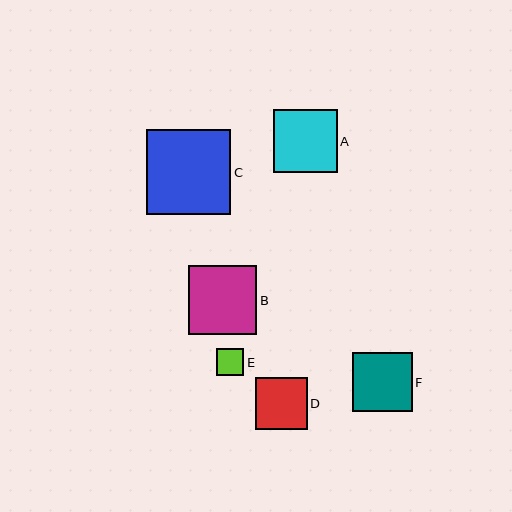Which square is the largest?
Square C is the largest with a size of approximately 84 pixels.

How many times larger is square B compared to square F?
Square B is approximately 1.1 times the size of square F.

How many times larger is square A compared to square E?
Square A is approximately 2.4 times the size of square E.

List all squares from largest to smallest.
From largest to smallest: C, B, A, F, D, E.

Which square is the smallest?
Square E is the smallest with a size of approximately 27 pixels.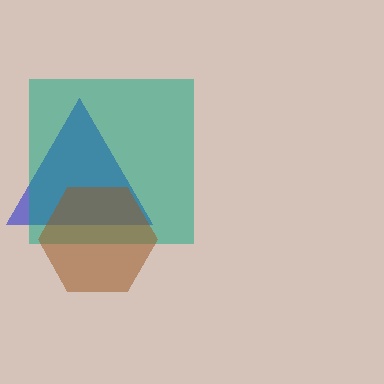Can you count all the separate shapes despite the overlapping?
Yes, there are 3 separate shapes.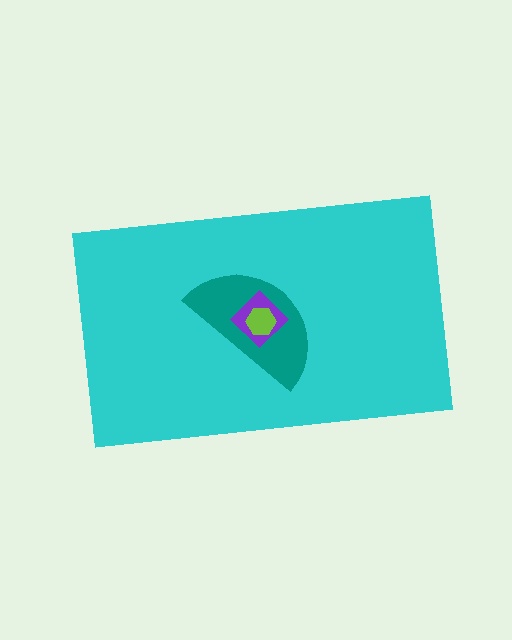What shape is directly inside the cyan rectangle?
The teal semicircle.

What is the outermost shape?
The cyan rectangle.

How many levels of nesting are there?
4.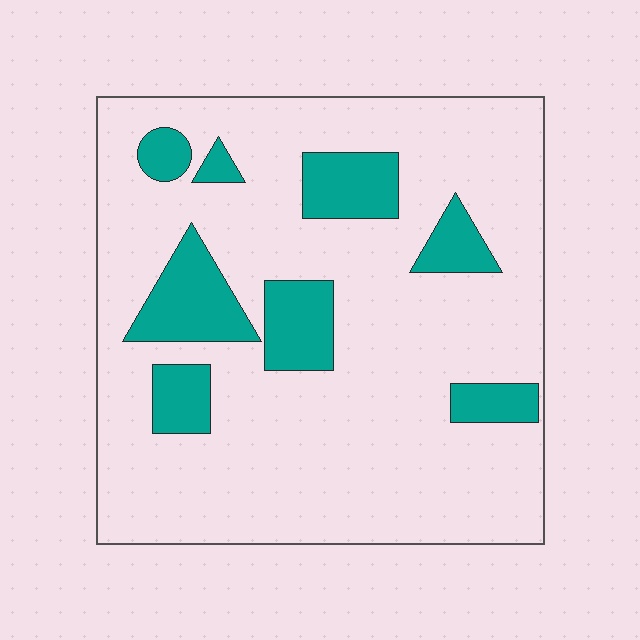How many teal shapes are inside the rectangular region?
8.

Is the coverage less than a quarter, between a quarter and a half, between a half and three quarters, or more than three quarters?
Less than a quarter.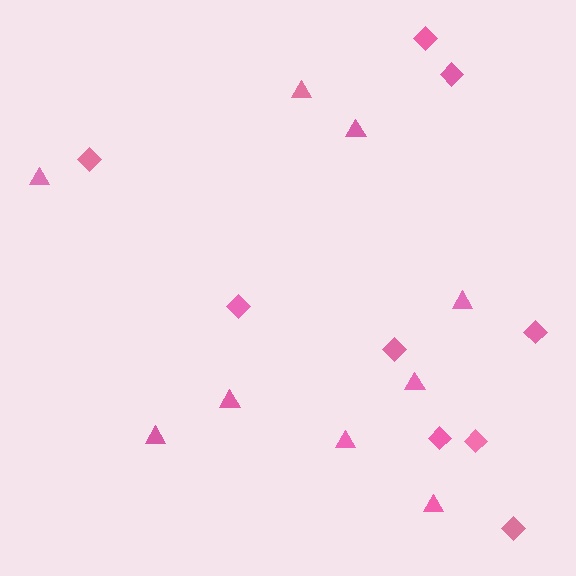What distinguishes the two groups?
There are 2 groups: one group of diamonds (9) and one group of triangles (9).